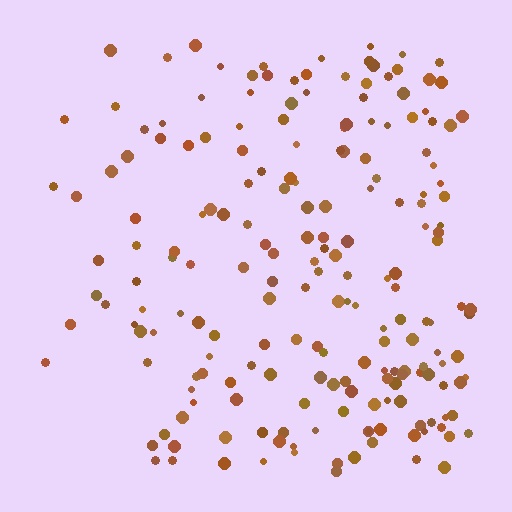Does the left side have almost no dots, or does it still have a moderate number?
Still a moderate number, just noticeably fewer than the right.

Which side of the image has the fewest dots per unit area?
The left.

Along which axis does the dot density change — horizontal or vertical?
Horizontal.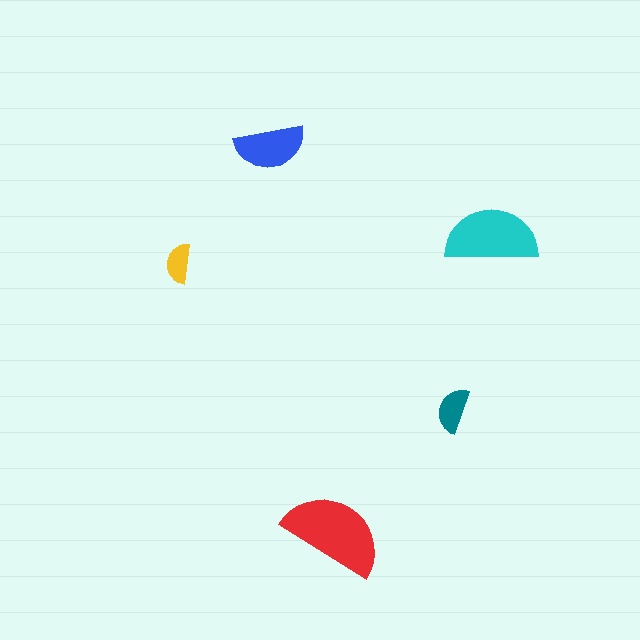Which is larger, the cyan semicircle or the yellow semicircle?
The cyan one.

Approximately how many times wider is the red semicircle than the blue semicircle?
About 1.5 times wider.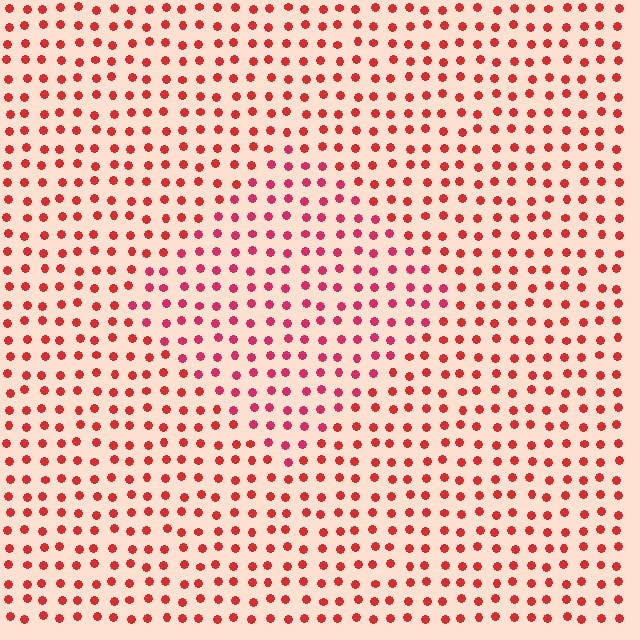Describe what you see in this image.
The image is filled with small red elements in a uniform arrangement. A diamond-shaped region is visible where the elements are tinted to a slightly different hue, forming a subtle color boundary.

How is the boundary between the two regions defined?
The boundary is defined purely by a slight shift in hue (about 20 degrees). Spacing, size, and orientation are identical on both sides.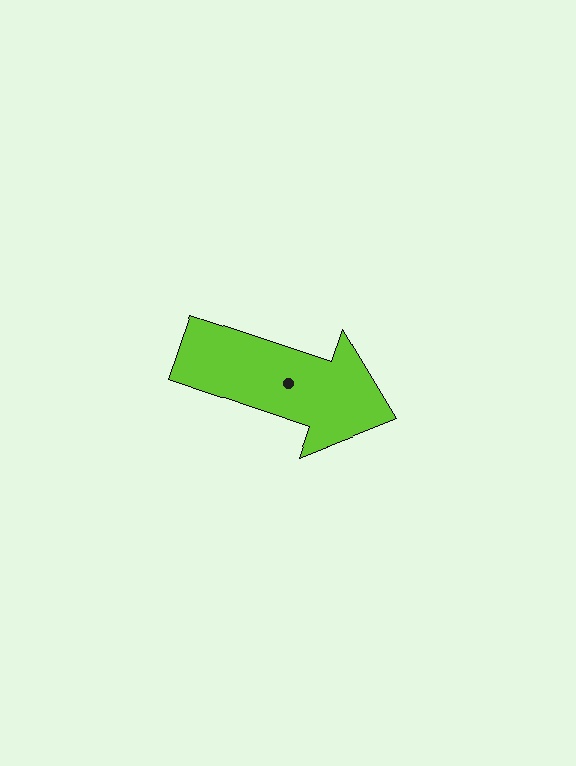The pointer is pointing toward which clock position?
Roughly 4 o'clock.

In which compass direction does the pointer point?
East.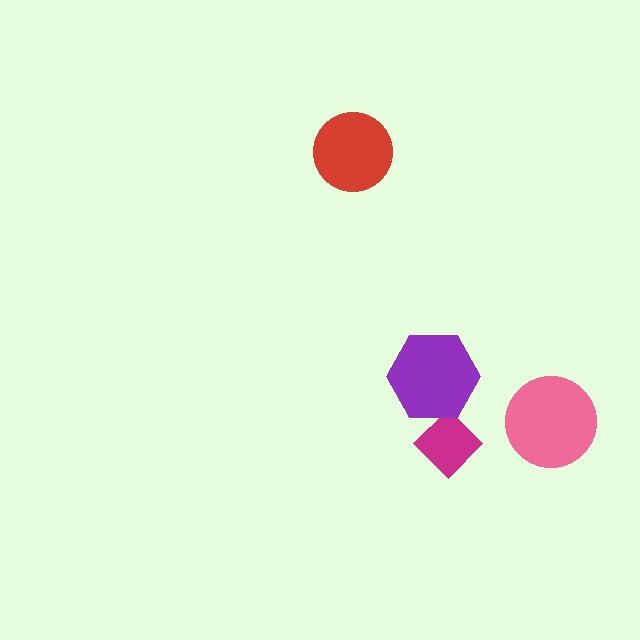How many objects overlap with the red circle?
0 objects overlap with the red circle.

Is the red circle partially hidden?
No, no other shape covers it.